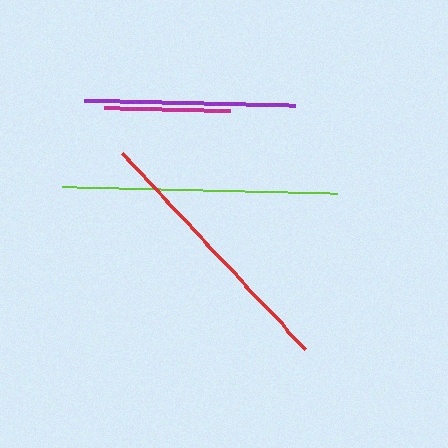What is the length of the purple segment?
The purple segment is approximately 211 pixels long.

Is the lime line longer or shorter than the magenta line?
The lime line is longer than the magenta line.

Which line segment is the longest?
The lime line is the longest at approximately 274 pixels.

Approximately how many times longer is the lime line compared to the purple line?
The lime line is approximately 1.3 times the length of the purple line.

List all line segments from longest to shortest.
From longest to shortest: lime, red, purple, magenta.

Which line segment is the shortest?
The magenta line is the shortest at approximately 126 pixels.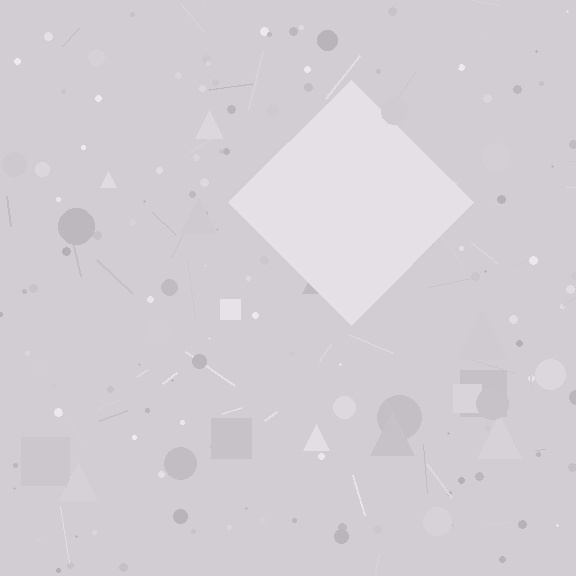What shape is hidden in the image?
A diamond is hidden in the image.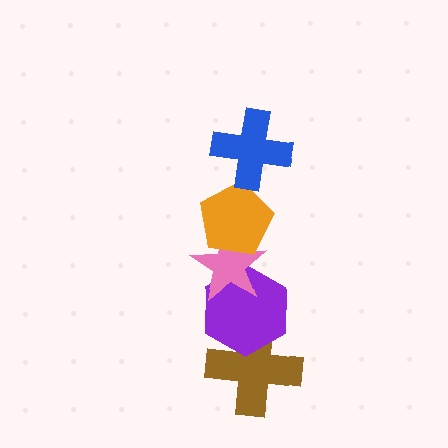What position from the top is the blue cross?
The blue cross is 1st from the top.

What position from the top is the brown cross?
The brown cross is 5th from the top.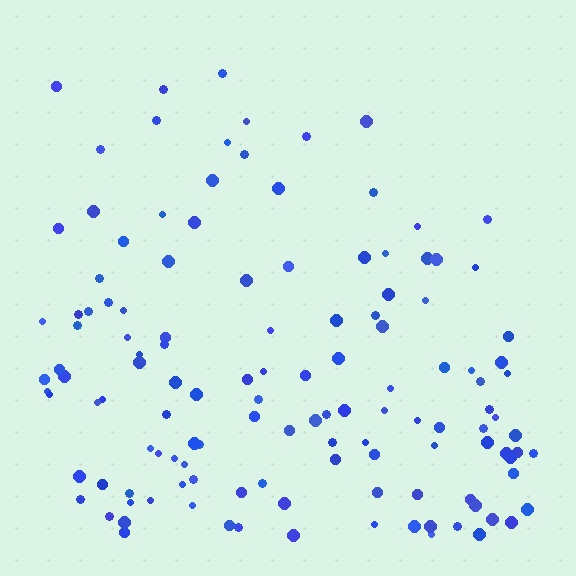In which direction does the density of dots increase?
From top to bottom, with the bottom side densest.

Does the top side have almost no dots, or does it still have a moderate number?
Still a moderate number, just noticeably fewer than the bottom.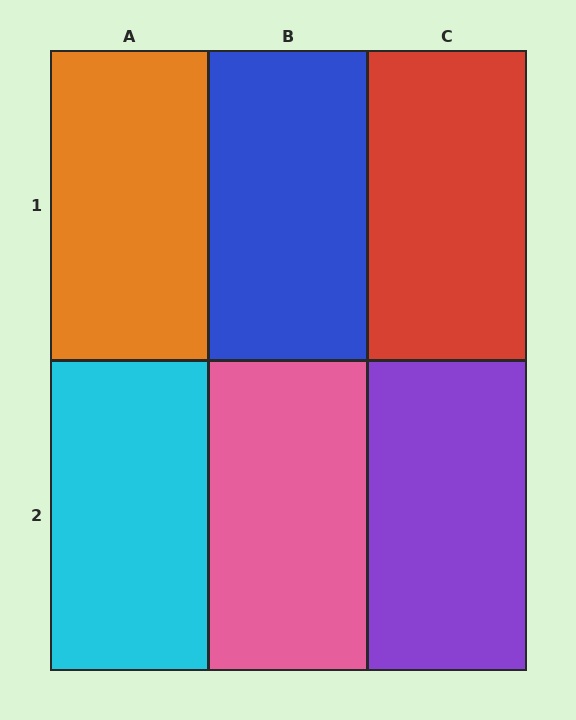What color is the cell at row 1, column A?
Orange.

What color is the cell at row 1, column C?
Red.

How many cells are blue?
1 cell is blue.